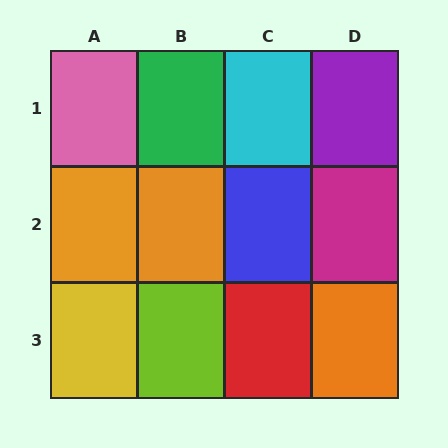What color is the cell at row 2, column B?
Orange.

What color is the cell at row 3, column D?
Orange.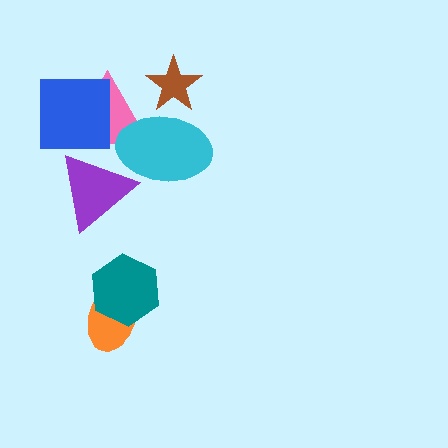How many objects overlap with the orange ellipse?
1 object overlaps with the orange ellipse.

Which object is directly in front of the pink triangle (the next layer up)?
The blue square is directly in front of the pink triangle.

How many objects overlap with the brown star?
1 object overlaps with the brown star.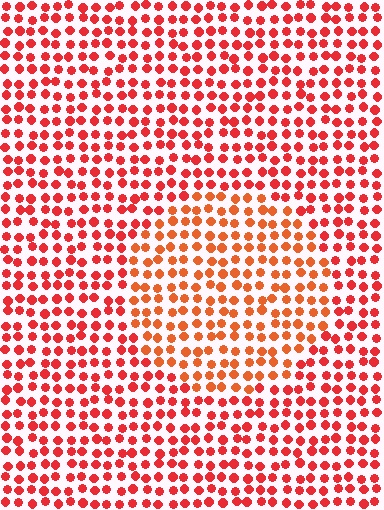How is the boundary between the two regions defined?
The boundary is defined purely by a slight shift in hue (about 21 degrees). Spacing, size, and orientation are identical on both sides.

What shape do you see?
I see a circle.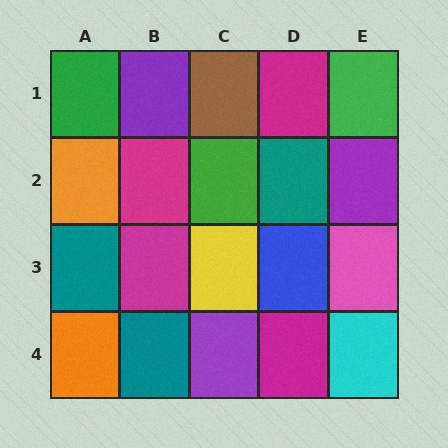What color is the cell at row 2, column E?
Purple.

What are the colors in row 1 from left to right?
Green, purple, brown, magenta, green.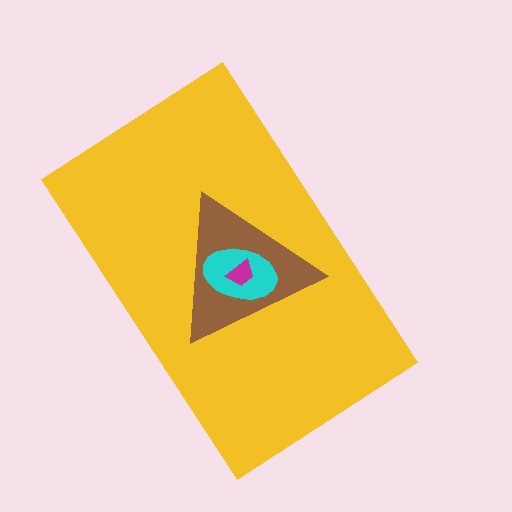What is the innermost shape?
The magenta trapezoid.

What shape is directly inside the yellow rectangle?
The brown triangle.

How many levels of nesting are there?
4.